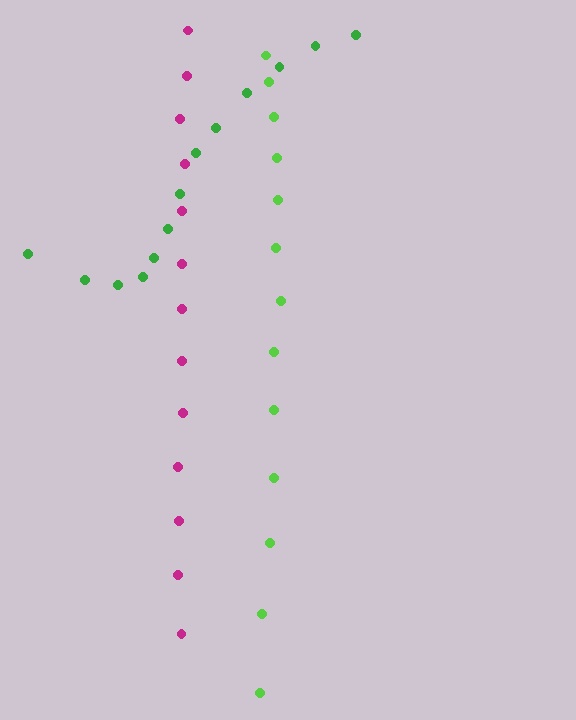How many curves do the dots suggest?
There are 3 distinct paths.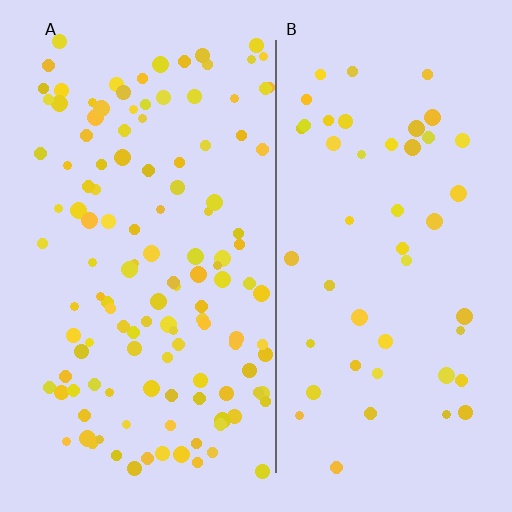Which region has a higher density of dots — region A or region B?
A (the left).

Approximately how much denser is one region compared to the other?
Approximately 2.6× — region A over region B.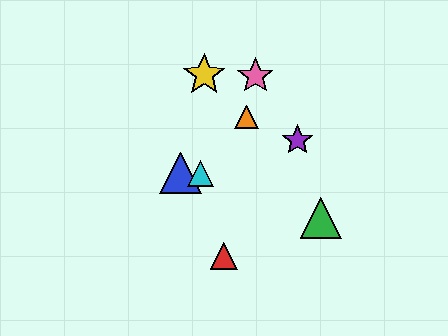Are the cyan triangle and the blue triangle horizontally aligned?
Yes, both are at y≈173.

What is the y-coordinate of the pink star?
The pink star is at y≈76.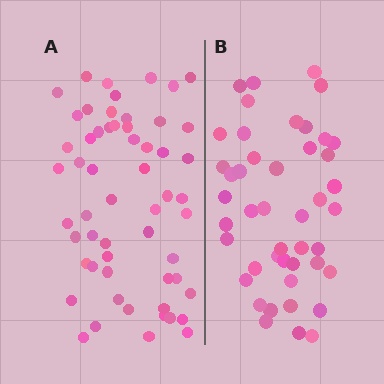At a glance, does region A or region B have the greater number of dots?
Region A (the left region) has more dots.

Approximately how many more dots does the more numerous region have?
Region A has roughly 12 or so more dots than region B.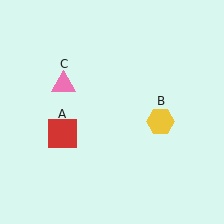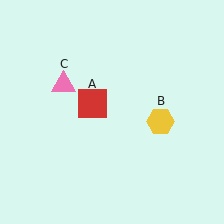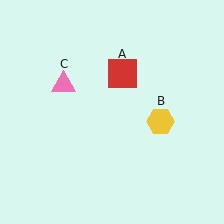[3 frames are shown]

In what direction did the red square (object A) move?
The red square (object A) moved up and to the right.